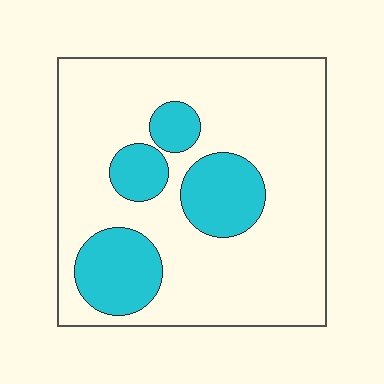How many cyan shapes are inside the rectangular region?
4.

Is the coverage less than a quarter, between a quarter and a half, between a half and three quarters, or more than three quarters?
Less than a quarter.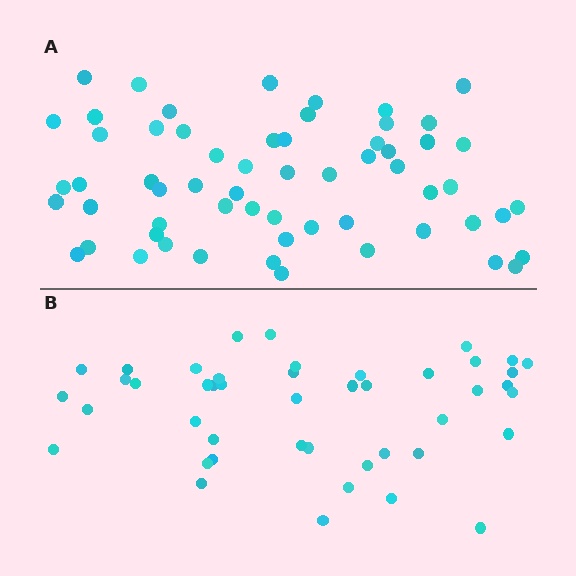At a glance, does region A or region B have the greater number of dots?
Region A (the top region) has more dots.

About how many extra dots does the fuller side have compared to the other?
Region A has approximately 15 more dots than region B.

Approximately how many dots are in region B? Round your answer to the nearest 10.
About 40 dots. (The exact count is 45, which rounds to 40.)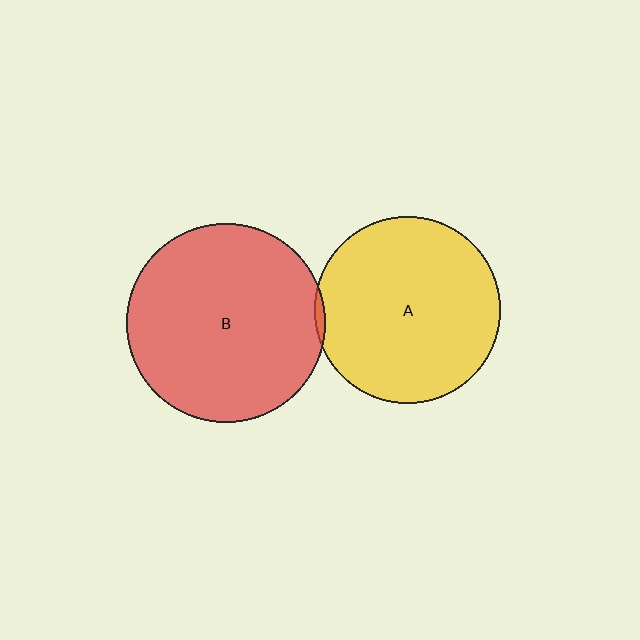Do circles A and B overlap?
Yes.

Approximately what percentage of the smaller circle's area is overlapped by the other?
Approximately 5%.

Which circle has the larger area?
Circle B (red).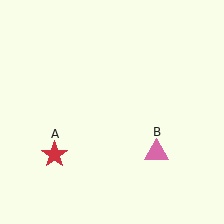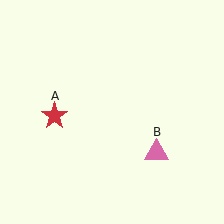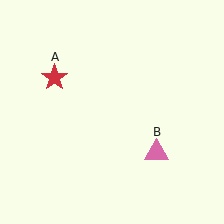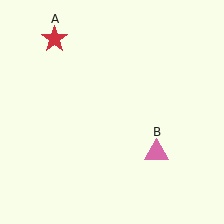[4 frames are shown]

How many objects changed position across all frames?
1 object changed position: red star (object A).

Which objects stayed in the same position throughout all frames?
Pink triangle (object B) remained stationary.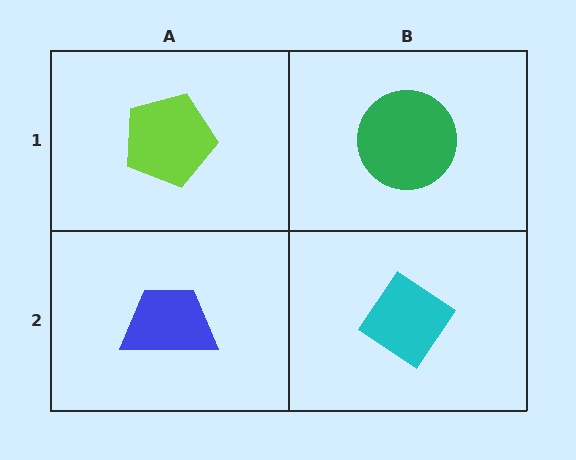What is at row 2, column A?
A blue trapezoid.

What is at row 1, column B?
A green circle.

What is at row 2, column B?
A cyan diamond.